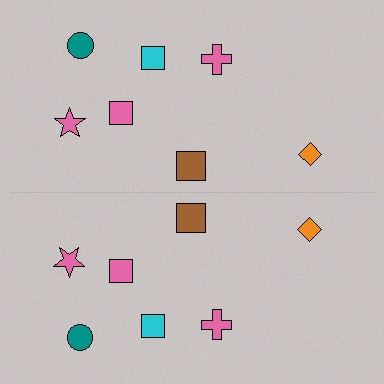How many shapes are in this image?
There are 14 shapes in this image.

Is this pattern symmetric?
Yes, this pattern has bilateral (reflection) symmetry.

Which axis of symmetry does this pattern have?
The pattern has a horizontal axis of symmetry running through the center of the image.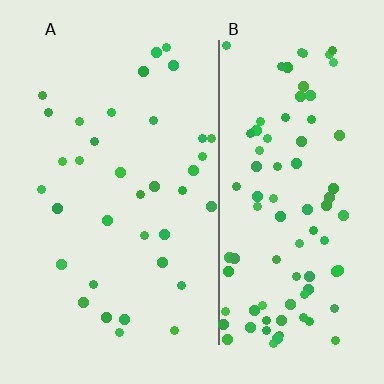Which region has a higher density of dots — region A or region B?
B (the right).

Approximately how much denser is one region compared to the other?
Approximately 2.6× — region B over region A.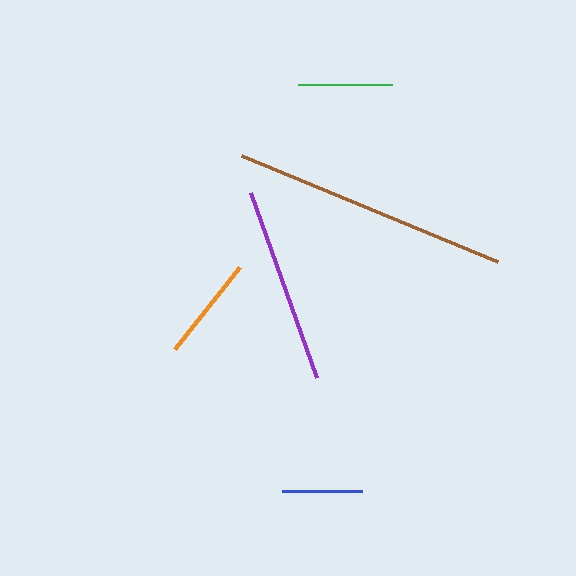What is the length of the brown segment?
The brown segment is approximately 277 pixels long.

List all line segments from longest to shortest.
From longest to shortest: brown, purple, orange, green, blue.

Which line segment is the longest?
The brown line is the longest at approximately 277 pixels.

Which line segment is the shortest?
The blue line is the shortest at approximately 80 pixels.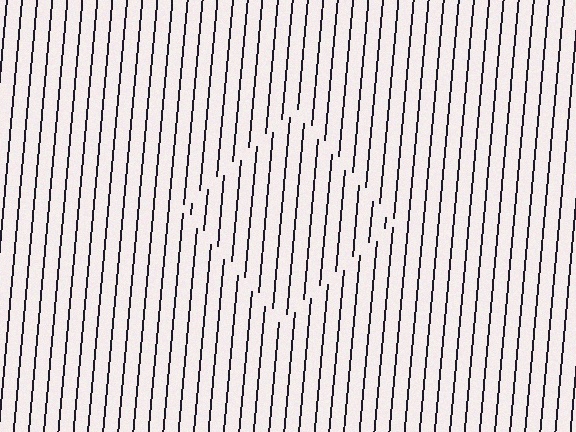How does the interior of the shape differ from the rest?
The interior of the shape contains the same grating, shifted by half a period — the contour is defined by the phase discontinuity where line-ends from the inner and outer gratings abut.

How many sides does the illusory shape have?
4 sides — the line-ends trace a square.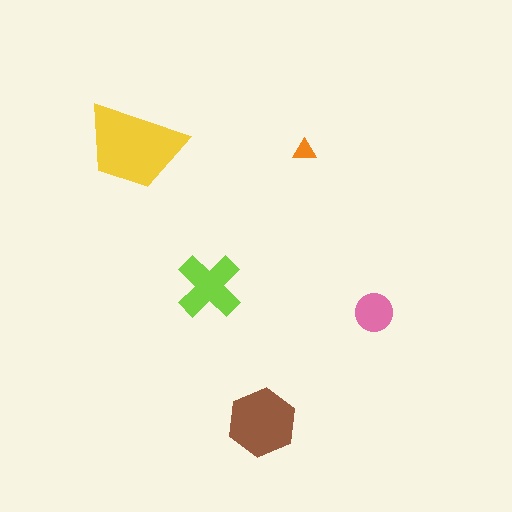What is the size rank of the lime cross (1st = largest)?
3rd.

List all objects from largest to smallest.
The yellow trapezoid, the brown hexagon, the lime cross, the pink circle, the orange triangle.